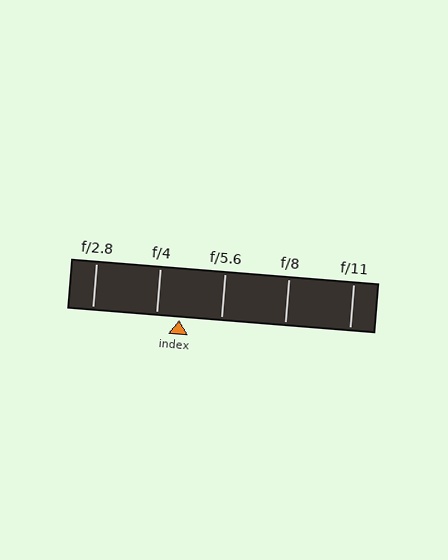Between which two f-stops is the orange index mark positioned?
The index mark is between f/4 and f/5.6.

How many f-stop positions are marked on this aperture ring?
There are 5 f-stop positions marked.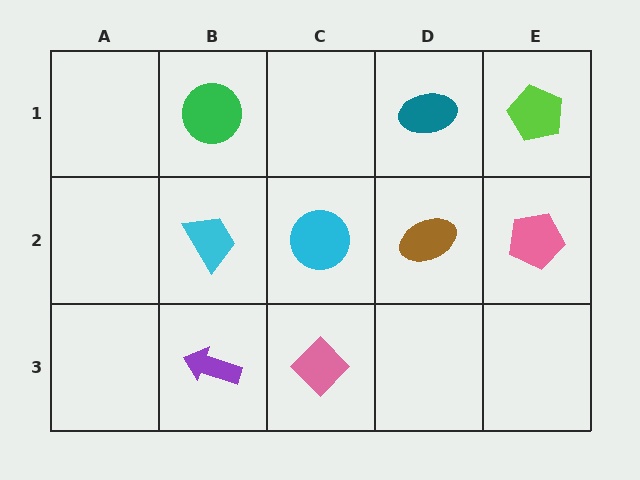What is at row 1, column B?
A green circle.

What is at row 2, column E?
A pink pentagon.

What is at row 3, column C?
A pink diamond.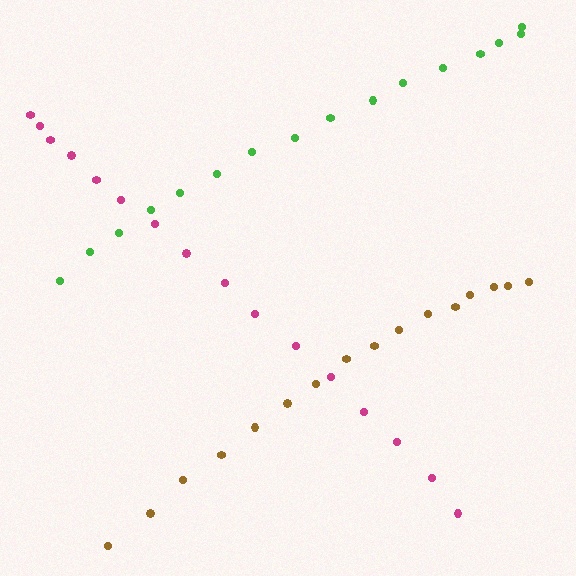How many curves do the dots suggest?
There are 3 distinct paths.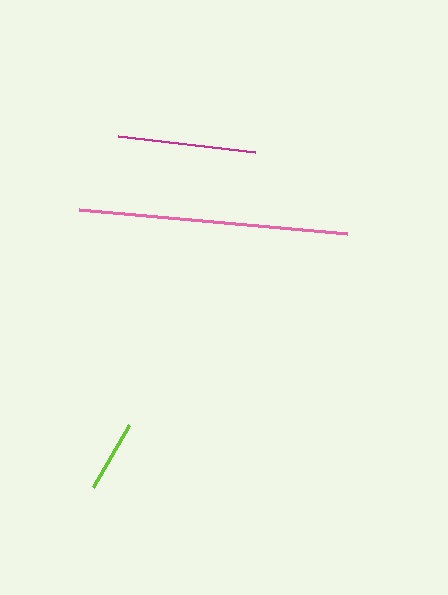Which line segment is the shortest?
The lime line is the shortest at approximately 71 pixels.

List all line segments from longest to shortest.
From longest to shortest: pink, magenta, lime.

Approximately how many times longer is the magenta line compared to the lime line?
The magenta line is approximately 1.9 times the length of the lime line.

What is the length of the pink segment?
The pink segment is approximately 270 pixels long.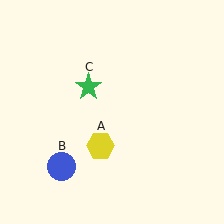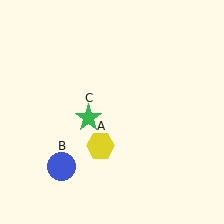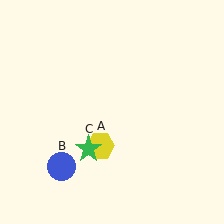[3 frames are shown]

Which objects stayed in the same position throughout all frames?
Yellow hexagon (object A) and blue circle (object B) remained stationary.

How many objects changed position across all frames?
1 object changed position: green star (object C).